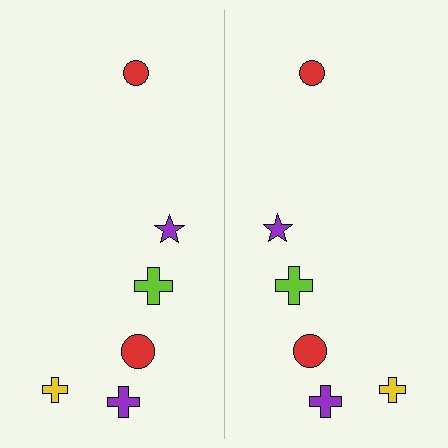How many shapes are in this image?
There are 12 shapes in this image.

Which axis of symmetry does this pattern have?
The pattern has a vertical axis of symmetry running through the center of the image.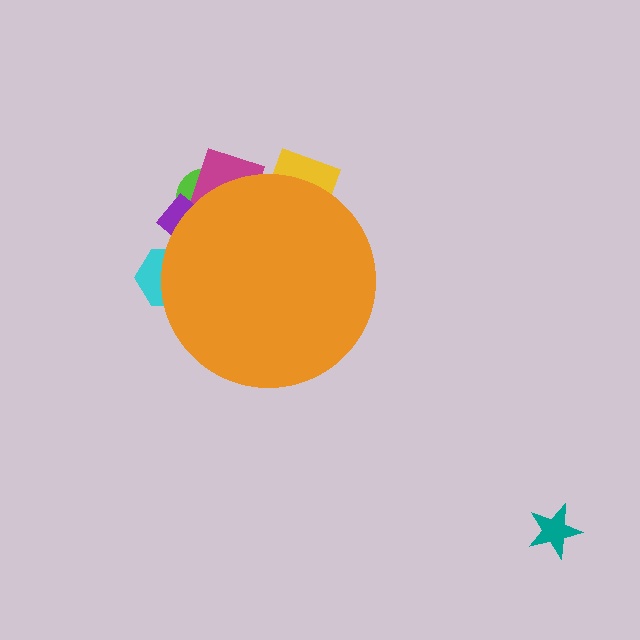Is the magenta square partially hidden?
Yes, the magenta square is partially hidden behind the orange circle.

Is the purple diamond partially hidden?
Yes, the purple diamond is partially hidden behind the orange circle.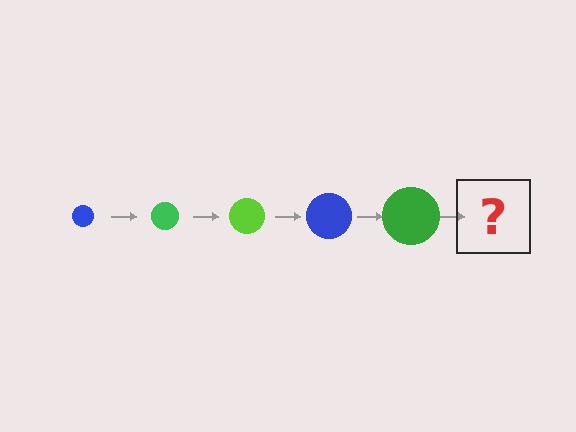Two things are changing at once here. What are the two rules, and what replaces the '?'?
The two rules are that the circle grows larger each step and the color cycles through blue, green, and lime. The '?' should be a lime circle, larger than the previous one.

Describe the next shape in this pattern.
It should be a lime circle, larger than the previous one.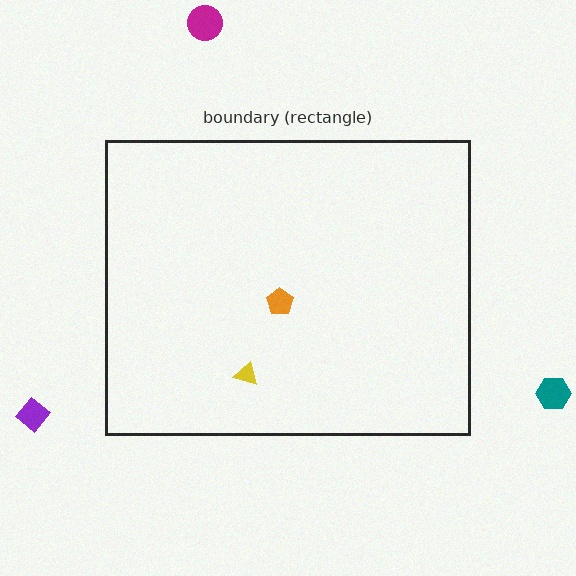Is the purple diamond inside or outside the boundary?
Outside.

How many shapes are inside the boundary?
2 inside, 3 outside.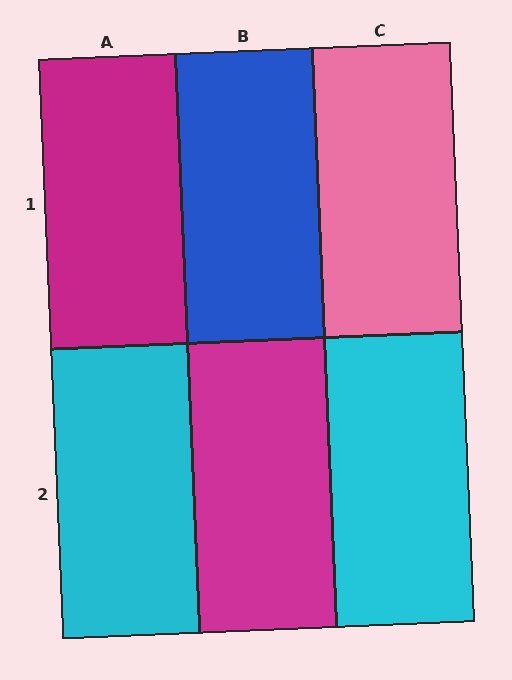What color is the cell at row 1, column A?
Magenta.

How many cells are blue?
1 cell is blue.